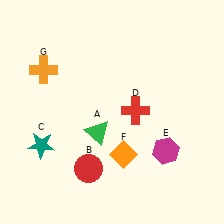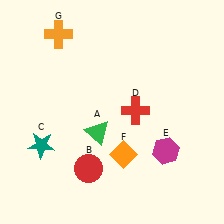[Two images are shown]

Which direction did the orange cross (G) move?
The orange cross (G) moved up.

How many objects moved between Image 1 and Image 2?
1 object moved between the two images.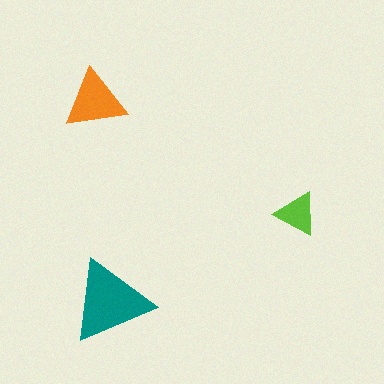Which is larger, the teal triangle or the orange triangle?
The teal one.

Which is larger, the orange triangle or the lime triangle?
The orange one.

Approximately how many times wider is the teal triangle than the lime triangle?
About 2 times wider.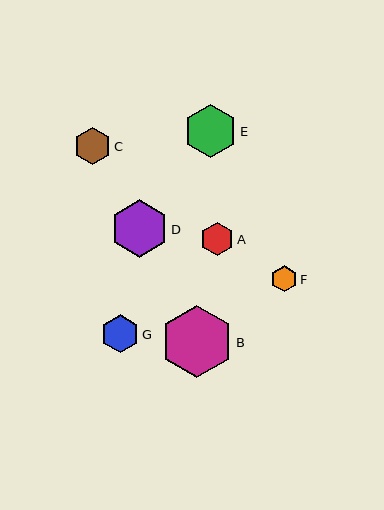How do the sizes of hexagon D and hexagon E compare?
Hexagon D and hexagon E are approximately the same size.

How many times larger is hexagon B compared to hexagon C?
Hexagon B is approximately 1.9 times the size of hexagon C.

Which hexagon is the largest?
Hexagon B is the largest with a size of approximately 73 pixels.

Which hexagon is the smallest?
Hexagon F is the smallest with a size of approximately 26 pixels.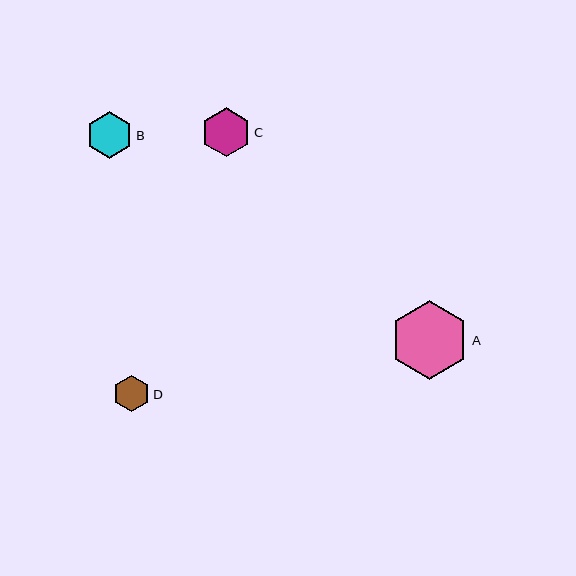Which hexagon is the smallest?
Hexagon D is the smallest with a size of approximately 37 pixels.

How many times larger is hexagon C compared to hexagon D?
Hexagon C is approximately 1.3 times the size of hexagon D.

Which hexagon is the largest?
Hexagon A is the largest with a size of approximately 79 pixels.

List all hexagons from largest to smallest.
From largest to smallest: A, C, B, D.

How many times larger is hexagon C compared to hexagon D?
Hexagon C is approximately 1.3 times the size of hexagon D.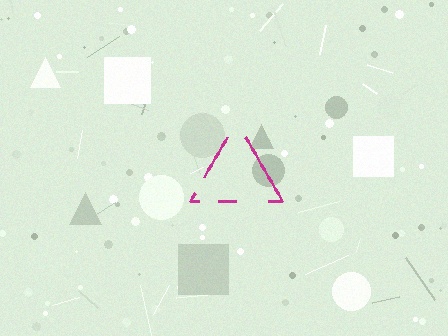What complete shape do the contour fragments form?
The contour fragments form a triangle.